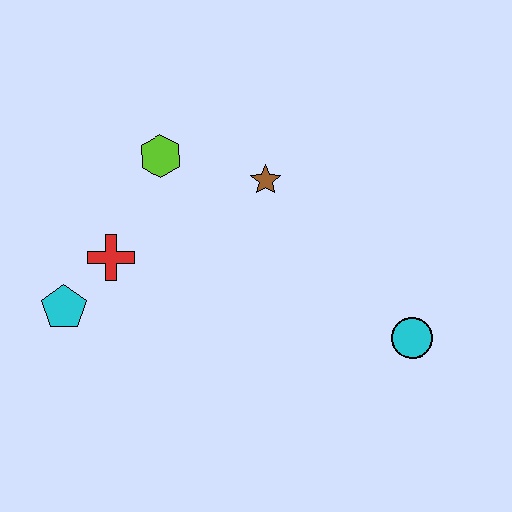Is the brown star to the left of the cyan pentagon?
No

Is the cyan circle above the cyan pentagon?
No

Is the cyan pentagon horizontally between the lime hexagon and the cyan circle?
No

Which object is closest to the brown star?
The lime hexagon is closest to the brown star.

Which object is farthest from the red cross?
The cyan circle is farthest from the red cross.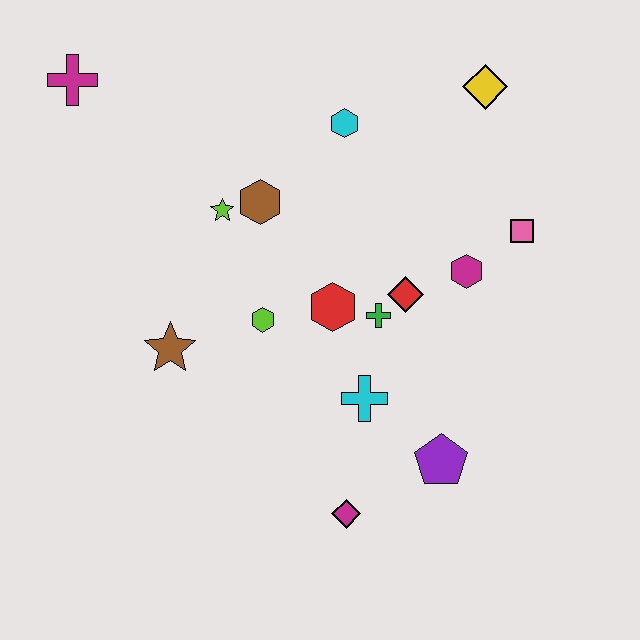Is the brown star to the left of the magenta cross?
No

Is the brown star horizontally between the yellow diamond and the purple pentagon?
No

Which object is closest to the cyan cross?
The green cross is closest to the cyan cross.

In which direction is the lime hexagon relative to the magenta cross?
The lime hexagon is below the magenta cross.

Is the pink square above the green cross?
Yes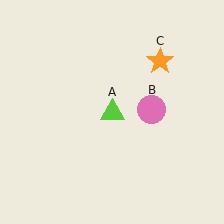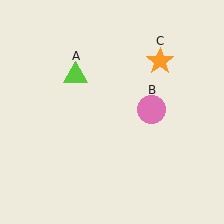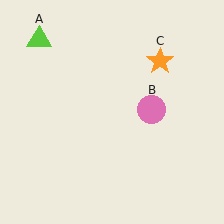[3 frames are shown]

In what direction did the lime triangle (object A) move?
The lime triangle (object A) moved up and to the left.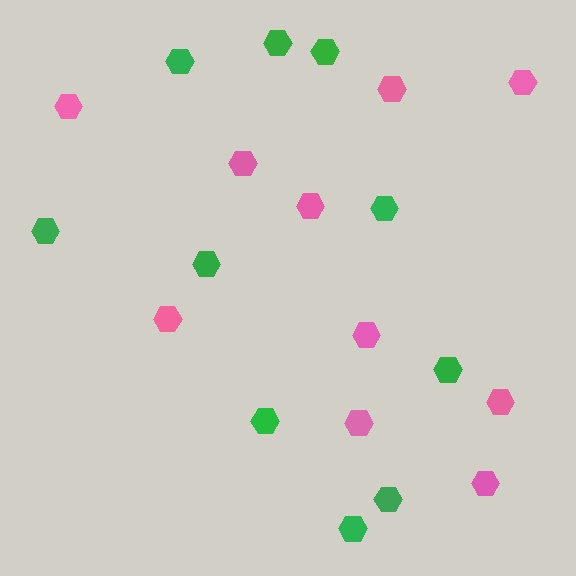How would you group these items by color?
There are 2 groups: one group of green hexagons (10) and one group of pink hexagons (10).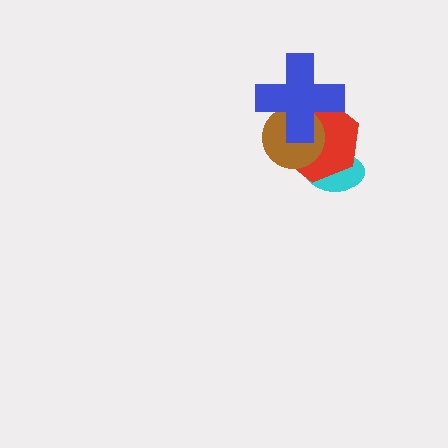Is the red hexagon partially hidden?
Yes, it is partially covered by another shape.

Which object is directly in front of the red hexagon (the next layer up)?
The brown circle is directly in front of the red hexagon.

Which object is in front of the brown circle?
The blue cross is in front of the brown circle.